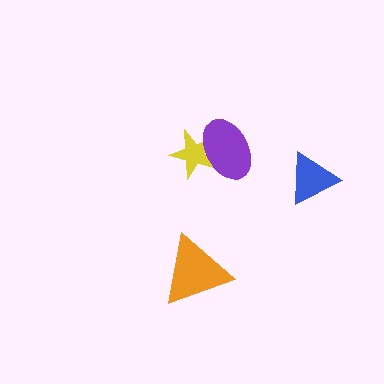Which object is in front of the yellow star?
The purple ellipse is in front of the yellow star.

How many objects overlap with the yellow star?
1 object overlaps with the yellow star.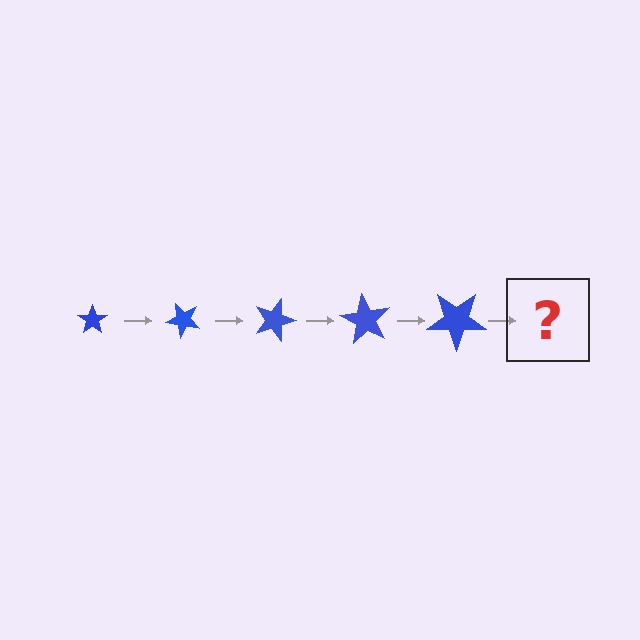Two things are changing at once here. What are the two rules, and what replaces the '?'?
The two rules are that the star grows larger each step and it rotates 45 degrees each step. The '?' should be a star, larger than the previous one and rotated 225 degrees from the start.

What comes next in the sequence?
The next element should be a star, larger than the previous one and rotated 225 degrees from the start.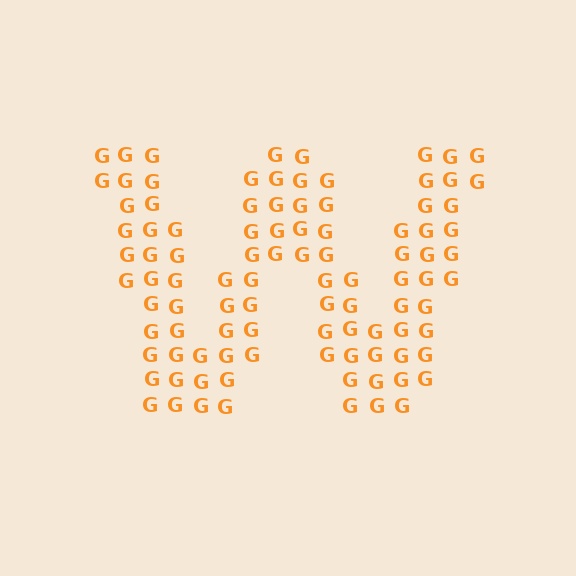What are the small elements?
The small elements are letter G's.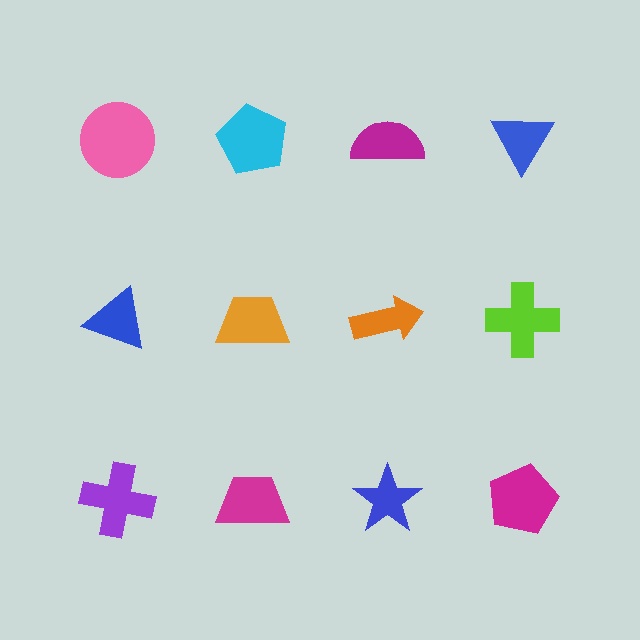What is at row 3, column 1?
A purple cross.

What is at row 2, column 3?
An orange arrow.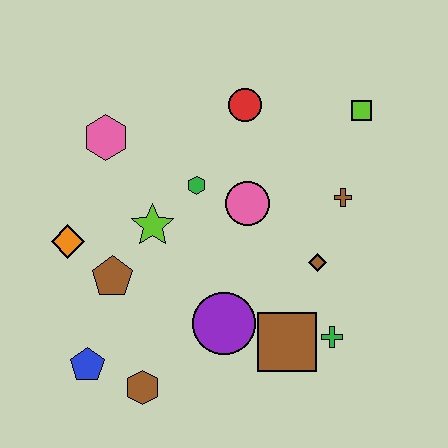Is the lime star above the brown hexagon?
Yes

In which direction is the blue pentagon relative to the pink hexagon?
The blue pentagon is below the pink hexagon.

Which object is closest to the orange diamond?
The brown pentagon is closest to the orange diamond.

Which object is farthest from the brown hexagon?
The lime square is farthest from the brown hexagon.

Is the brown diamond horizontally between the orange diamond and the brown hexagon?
No